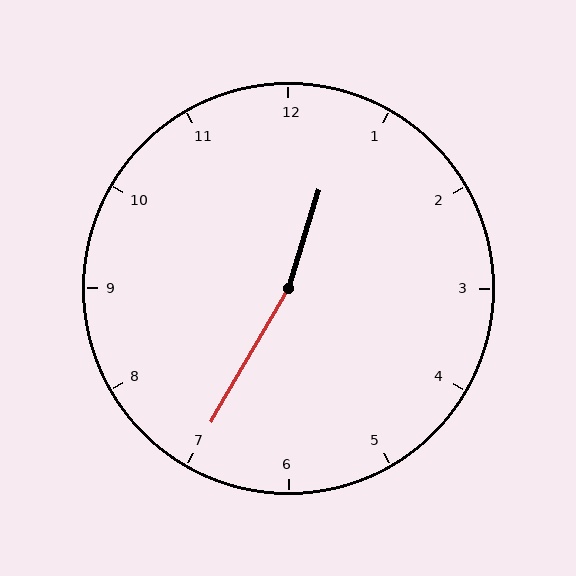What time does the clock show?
12:35.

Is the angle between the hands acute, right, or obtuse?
It is obtuse.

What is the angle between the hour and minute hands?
Approximately 168 degrees.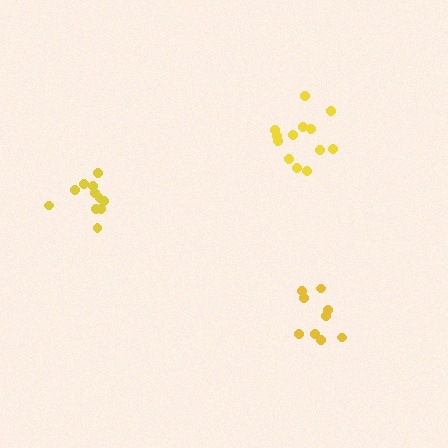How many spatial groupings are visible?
There are 3 spatial groupings.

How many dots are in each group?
Group 1: 9 dots, Group 2: 11 dots, Group 3: 13 dots (33 total).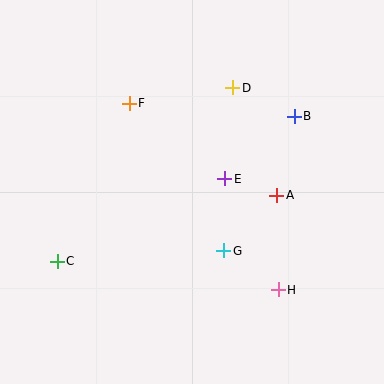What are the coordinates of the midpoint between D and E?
The midpoint between D and E is at (229, 133).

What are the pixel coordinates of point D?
Point D is at (233, 88).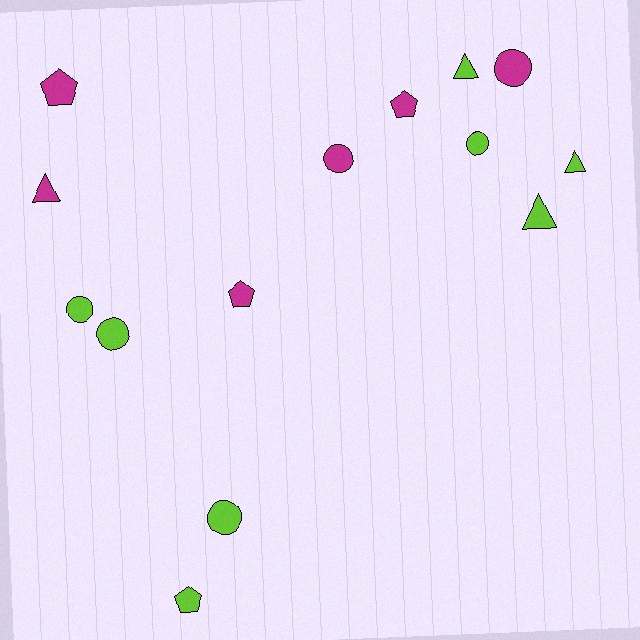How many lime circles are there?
There are 4 lime circles.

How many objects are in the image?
There are 14 objects.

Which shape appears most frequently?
Circle, with 6 objects.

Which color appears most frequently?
Lime, with 8 objects.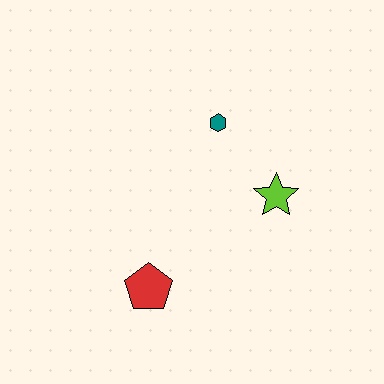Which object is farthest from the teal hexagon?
The red pentagon is farthest from the teal hexagon.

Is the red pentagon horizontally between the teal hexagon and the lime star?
No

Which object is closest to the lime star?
The teal hexagon is closest to the lime star.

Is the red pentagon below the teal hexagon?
Yes